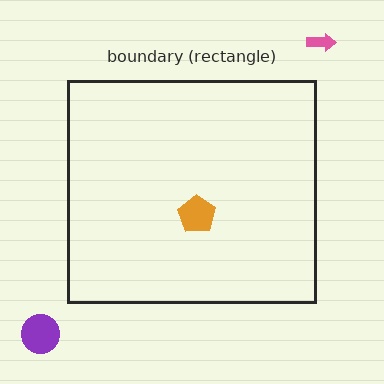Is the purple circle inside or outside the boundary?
Outside.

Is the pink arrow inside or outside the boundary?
Outside.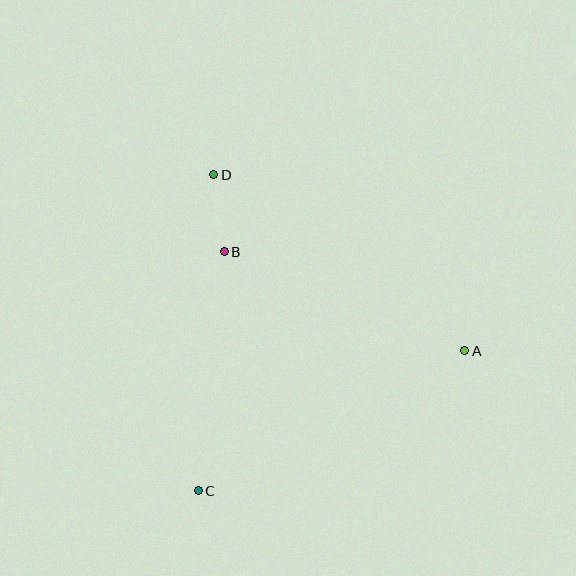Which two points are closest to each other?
Points B and D are closest to each other.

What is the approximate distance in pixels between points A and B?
The distance between A and B is approximately 260 pixels.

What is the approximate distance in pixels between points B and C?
The distance between B and C is approximately 240 pixels.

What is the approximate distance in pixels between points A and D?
The distance between A and D is approximately 306 pixels.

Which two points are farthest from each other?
Points C and D are farthest from each other.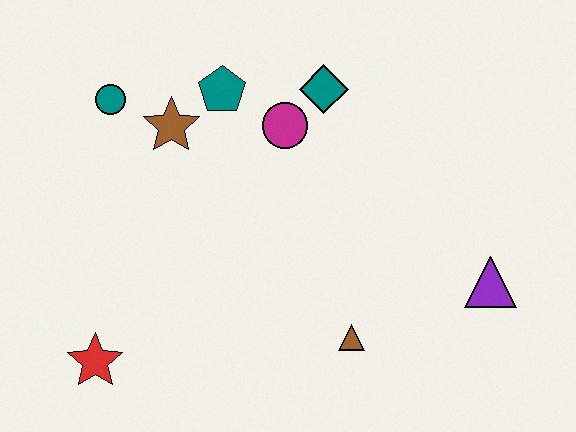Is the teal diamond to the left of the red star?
No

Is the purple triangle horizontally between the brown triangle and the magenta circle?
No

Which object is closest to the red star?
The brown star is closest to the red star.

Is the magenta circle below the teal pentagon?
Yes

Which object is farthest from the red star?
The purple triangle is farthest from the red star.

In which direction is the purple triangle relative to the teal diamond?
The purple triangle is below the teal diamond.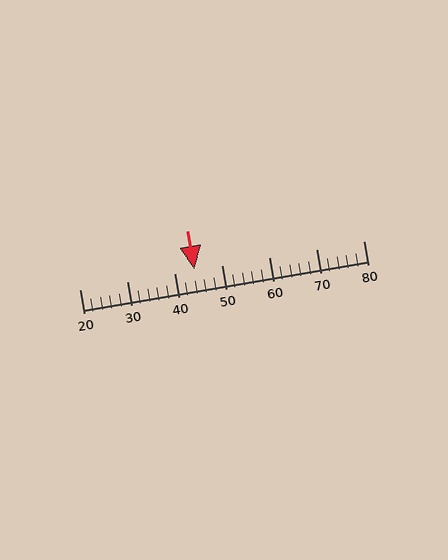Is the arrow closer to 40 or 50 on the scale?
The arrow is closer to 40.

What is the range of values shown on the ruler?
The ruler shows values from 20 to 80.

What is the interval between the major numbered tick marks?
The major tick marks are spaced 10 units apart.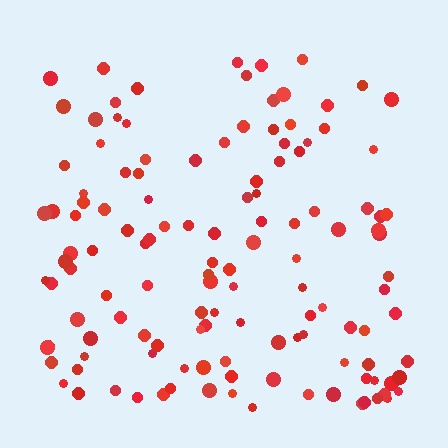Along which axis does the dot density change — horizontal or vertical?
Vertical.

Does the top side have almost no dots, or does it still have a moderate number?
Still a moderate number, just noticeably fewer than the bottom.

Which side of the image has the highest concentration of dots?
The bottom.